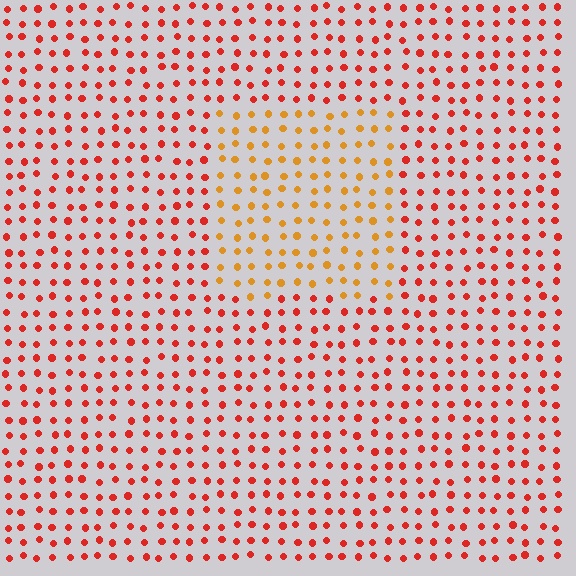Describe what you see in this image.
The image is filled with small red elements in a uniform arrangement. A rectangle-shaped region is visible where the elements are tinted to a slightly different hue, forming a subtle color boundary.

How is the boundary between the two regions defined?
The boundary is defined purely by a slight shift in hue (about 35 degrees). Spacing, size, and orientation are identical on both sides.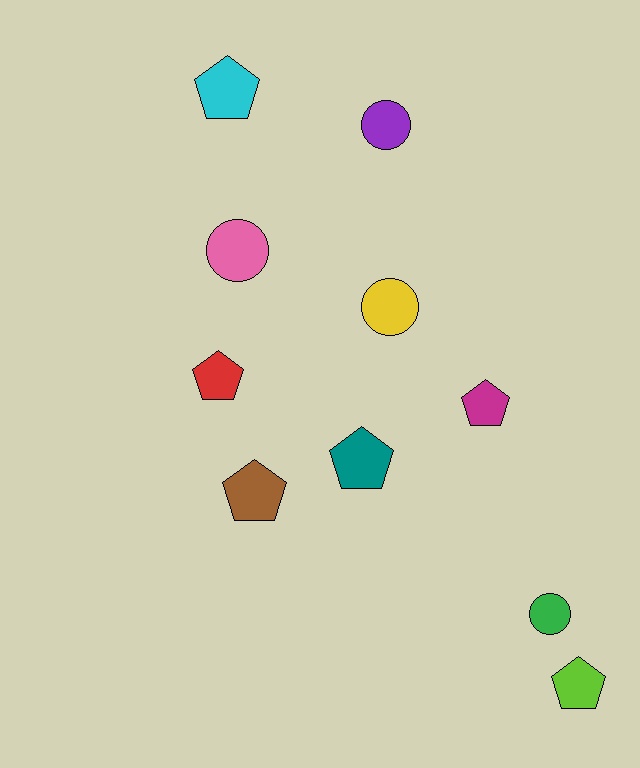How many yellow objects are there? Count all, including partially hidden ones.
There is 1 yellow object.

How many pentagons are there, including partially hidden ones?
There are 6 pentagons.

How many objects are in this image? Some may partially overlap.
There are 10 objects.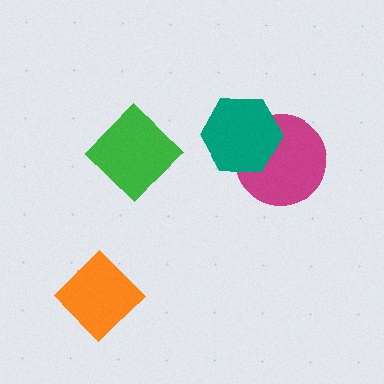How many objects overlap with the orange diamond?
0 objects overlap with the orange diamond.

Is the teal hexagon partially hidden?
No, no other shape covers it.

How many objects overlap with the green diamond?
0 objects overlap with the green diamond.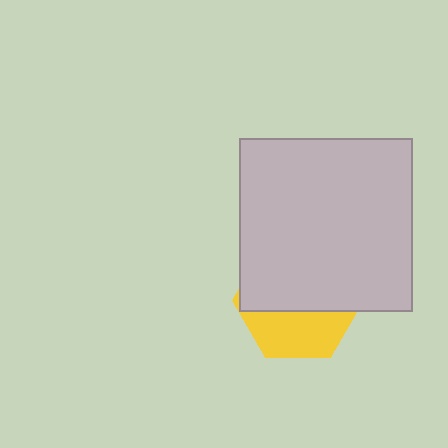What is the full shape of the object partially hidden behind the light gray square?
The partially hidden object is a yellow hexagon.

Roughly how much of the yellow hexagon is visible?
A small part of it is visible (roughly 39%).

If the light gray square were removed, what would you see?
You would see the complete yellow hexagon.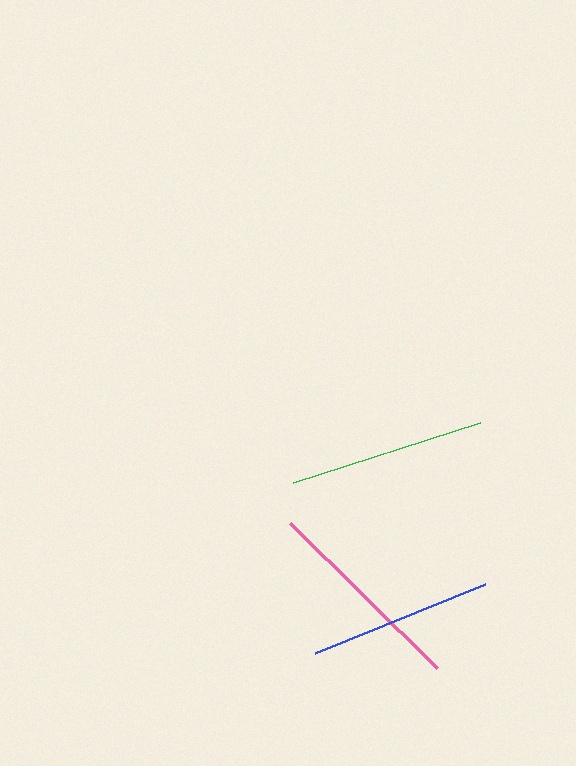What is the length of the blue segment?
The blue segment is approximately 184 pixels long.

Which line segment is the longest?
The pink line is the longest at approximately 207 pixels.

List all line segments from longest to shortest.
From longest to shortest: pink, green, blue.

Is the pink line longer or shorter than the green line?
The pink line is longer than the green line.